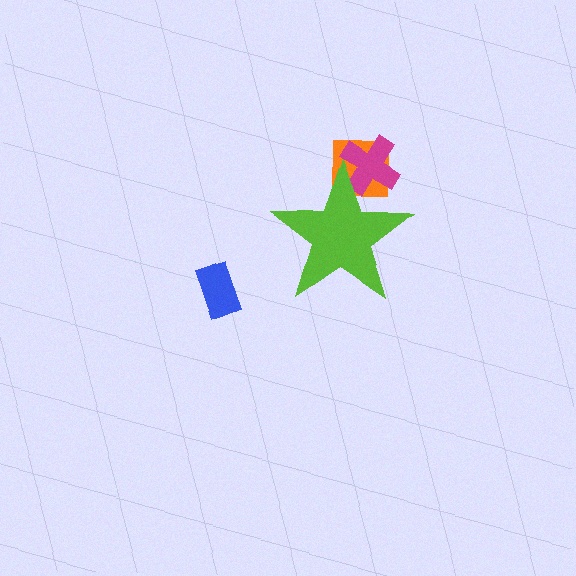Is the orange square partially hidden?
Yes, the orange square is partially hidden behind the lime star.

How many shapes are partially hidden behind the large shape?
2 shapes are partially hidden.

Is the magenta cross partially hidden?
Yes, the magenta cross is partially hidden behind the lime star.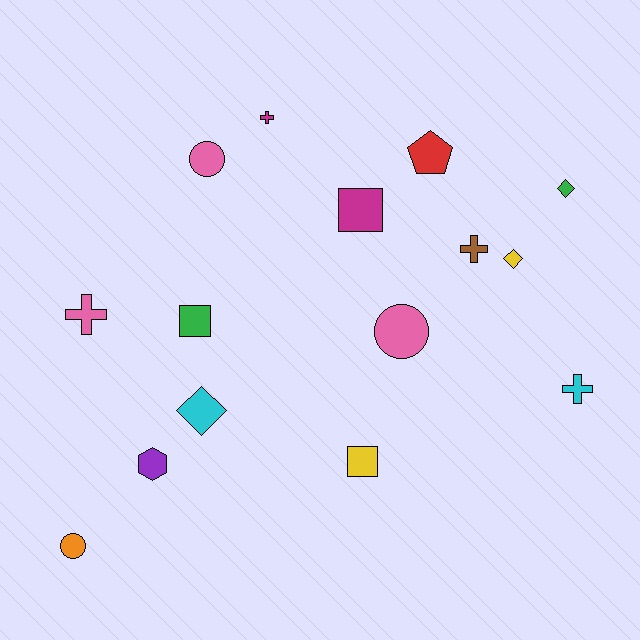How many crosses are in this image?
There are 4 crosses.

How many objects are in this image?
There are 15 objects.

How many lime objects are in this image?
There are no lime objects.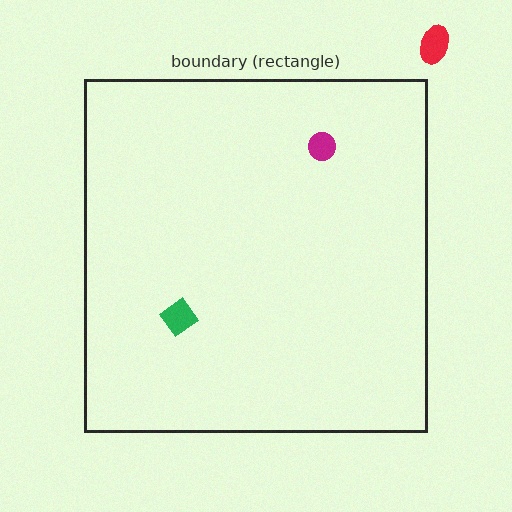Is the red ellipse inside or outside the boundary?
Outside.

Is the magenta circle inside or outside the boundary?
Inside.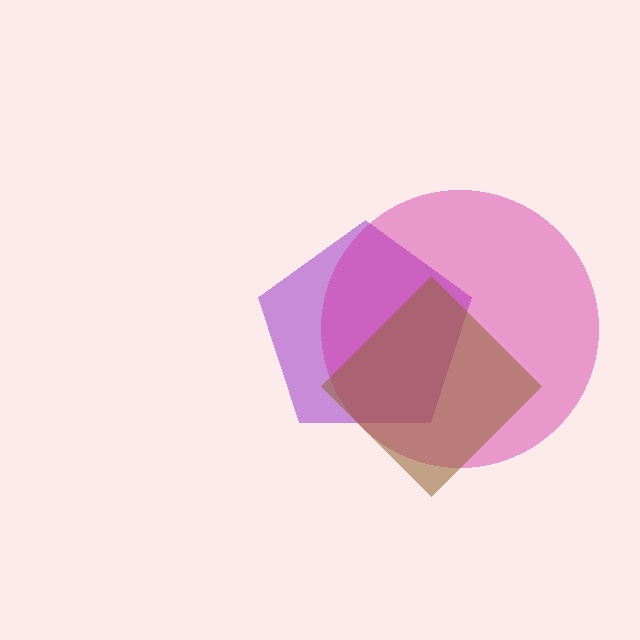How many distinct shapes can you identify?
There are 3 distinct shapes: a purple pentagon, a magenta circle, a brown diamond.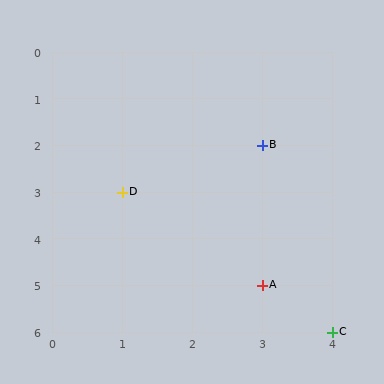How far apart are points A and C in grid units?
Points A and C are 1 column and 1 row apart (about 1.4 grid units diagonally).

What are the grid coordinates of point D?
Point D is at grid coordinates (1, 3).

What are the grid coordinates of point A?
Point A is at grid coordinates (3, 5).